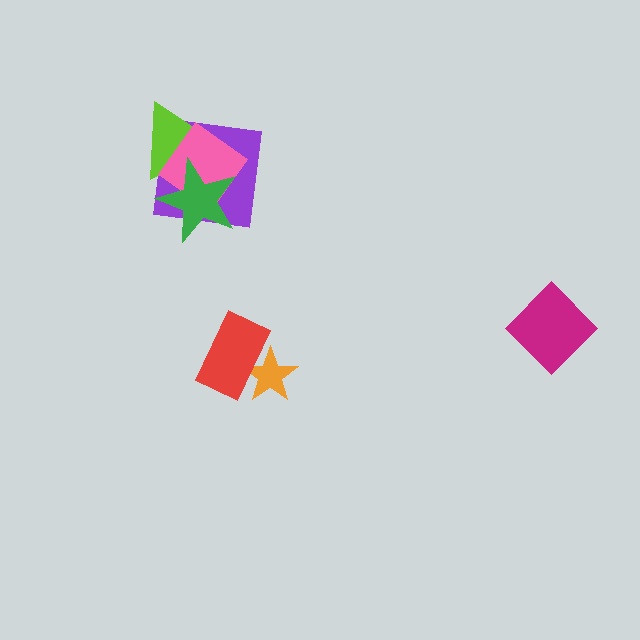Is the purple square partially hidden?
Yes, it is partially covered by another shape.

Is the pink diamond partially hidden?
Yes, it is partially covered by another shape.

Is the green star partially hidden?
No, no other shape covers it.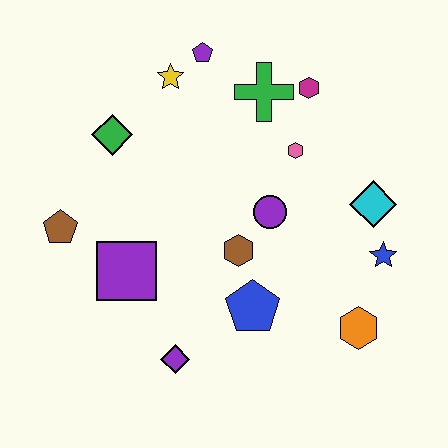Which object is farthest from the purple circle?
The brown pentagon is farthest from the purple circle.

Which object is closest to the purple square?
The brown pentagon is closest to the purple square.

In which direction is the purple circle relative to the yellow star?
The purple circle is below the yellow star.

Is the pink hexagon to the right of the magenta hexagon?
No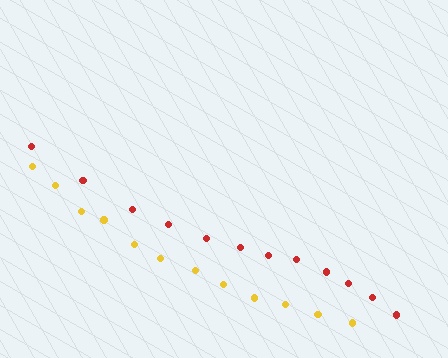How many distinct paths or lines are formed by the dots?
There are 2 distinct paths.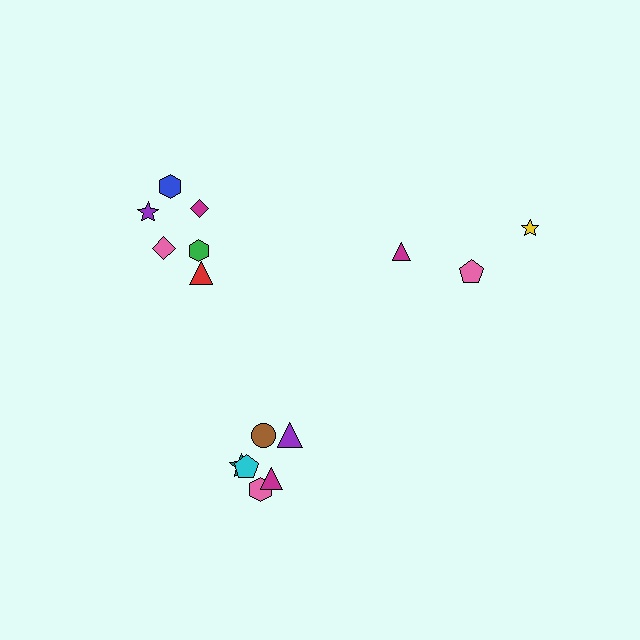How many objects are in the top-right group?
There are 3 objects.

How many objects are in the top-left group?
There are 6 objects.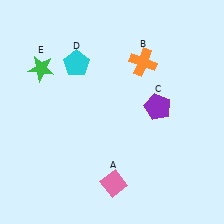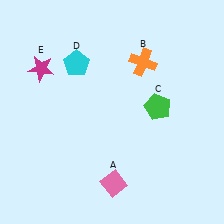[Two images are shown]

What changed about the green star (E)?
In Image 1, E is green. In Image 2, it changed to magenta.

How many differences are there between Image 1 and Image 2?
There are 2 differences between the two images.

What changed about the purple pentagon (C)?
In Image 1, C is purple. In Image 2, it changed to green.